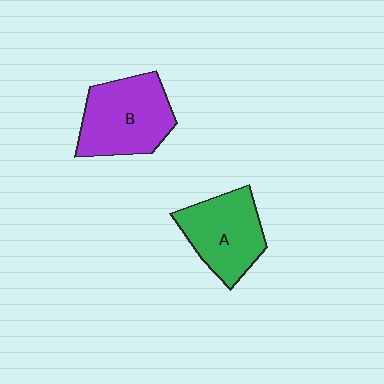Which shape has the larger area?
Shape B (purple).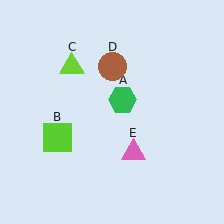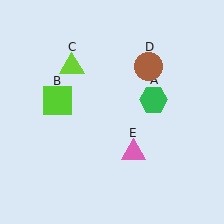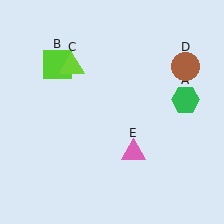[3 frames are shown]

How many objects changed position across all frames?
3 objects changed position: green hexagon (object A), lime square (object B), brown circle (object D).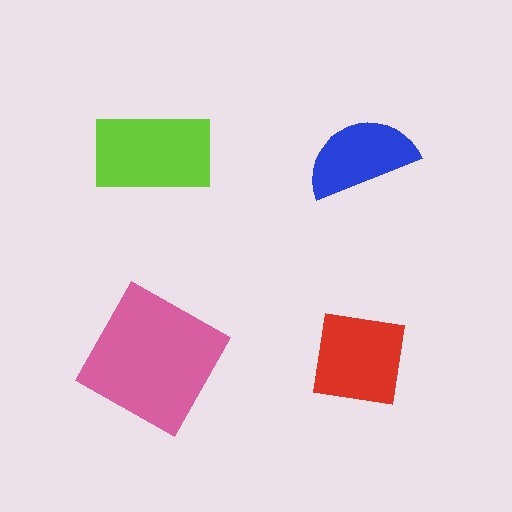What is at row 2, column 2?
A red square.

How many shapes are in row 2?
2 shapes.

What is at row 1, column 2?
A blue semicircle.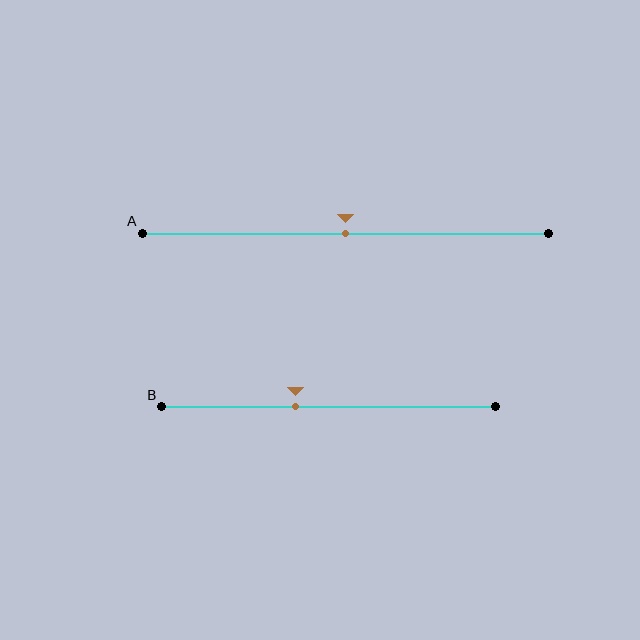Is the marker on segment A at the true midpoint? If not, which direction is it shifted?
Yes, the marker on segment A is at the true midpoint.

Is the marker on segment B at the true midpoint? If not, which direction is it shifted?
No, the marker on segment B is shifted to the left by about 10% of the segment length.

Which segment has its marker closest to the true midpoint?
Segment A has its marker closest to the true midpoint.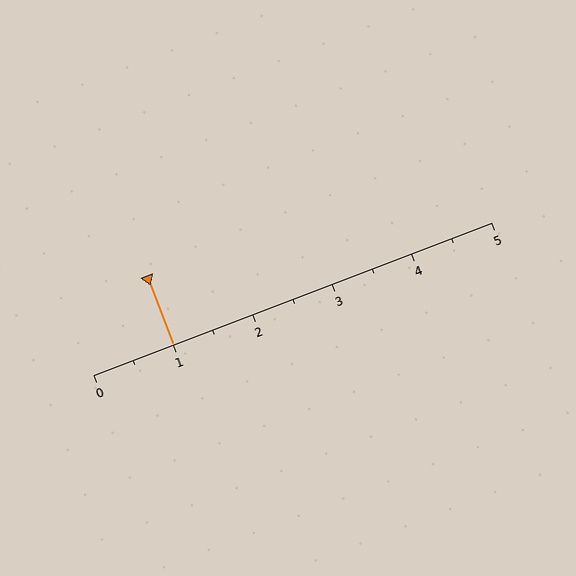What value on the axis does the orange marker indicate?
The marker indicates approximately 1.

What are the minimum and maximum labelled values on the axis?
The axis runs from 0 to 5.